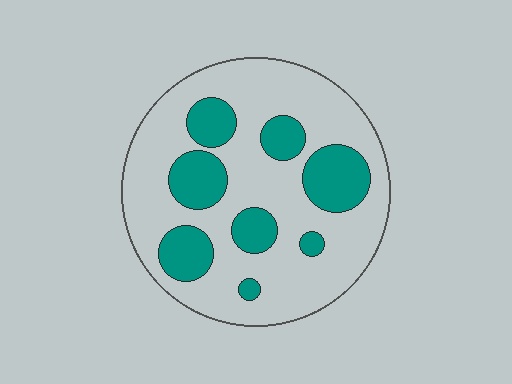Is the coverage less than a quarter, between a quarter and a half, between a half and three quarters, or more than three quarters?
Between a quarter and a half.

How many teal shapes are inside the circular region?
8.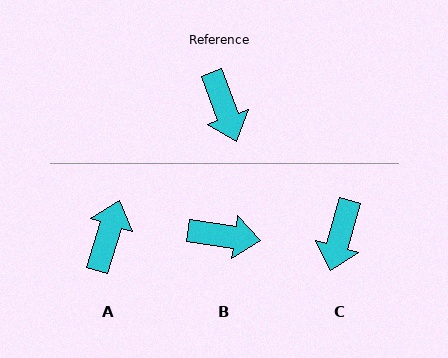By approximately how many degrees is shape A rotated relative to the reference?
Approximately 142 degrees counter-clockwise.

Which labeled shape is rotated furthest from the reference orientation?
A, about 142 degrees away.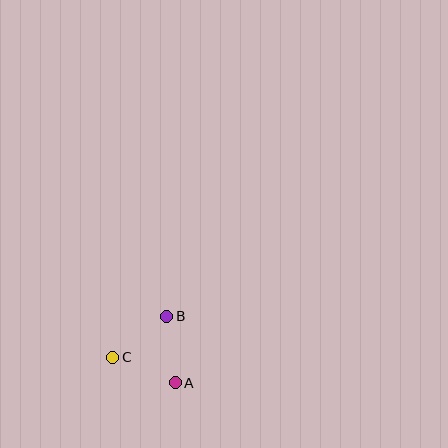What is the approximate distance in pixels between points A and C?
The distance between A and C is approximately 68 pixels.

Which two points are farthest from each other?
Points B and C are farthest from each other.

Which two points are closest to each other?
Points A and B are closest to each other.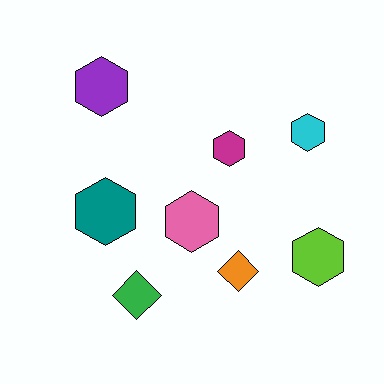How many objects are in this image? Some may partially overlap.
There are 8 objects.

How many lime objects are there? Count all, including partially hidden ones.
There is 1 lime object.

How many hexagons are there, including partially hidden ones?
There are 6 hexagons.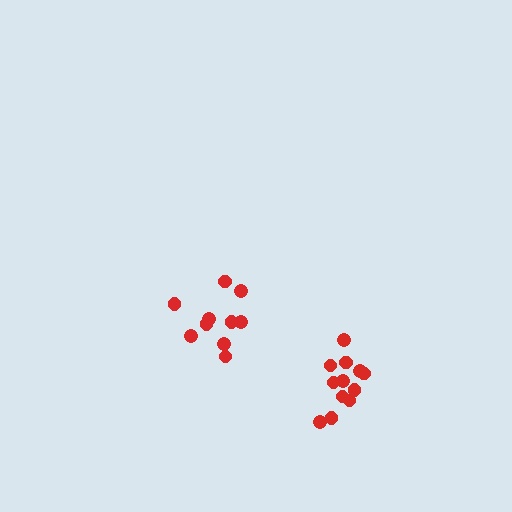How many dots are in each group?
Group 1: 13 dots, Group 2: 10 dots (23 total).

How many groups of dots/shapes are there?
There are 2 groups.